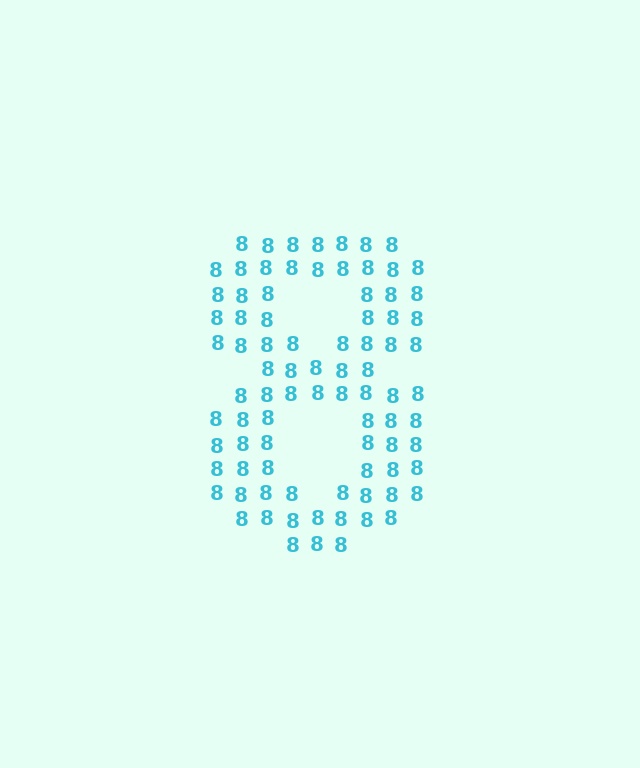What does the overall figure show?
The overall figure shows the digit 8.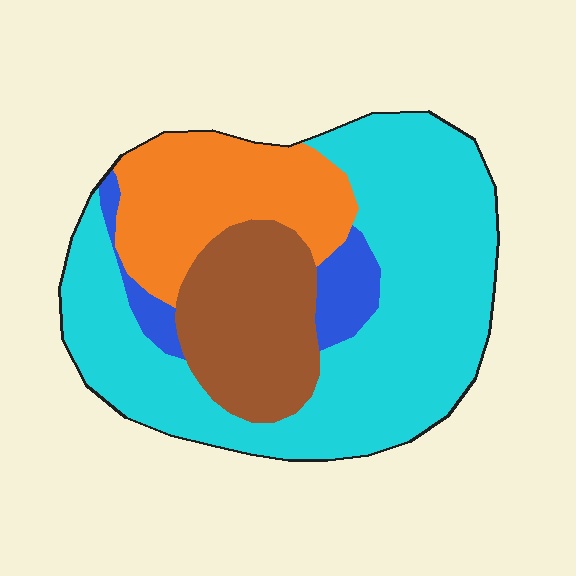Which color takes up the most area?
Cyan, at roughly 55%.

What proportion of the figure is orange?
Orange covers 21% of the figure.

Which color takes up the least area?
Blue, at roughly 5%.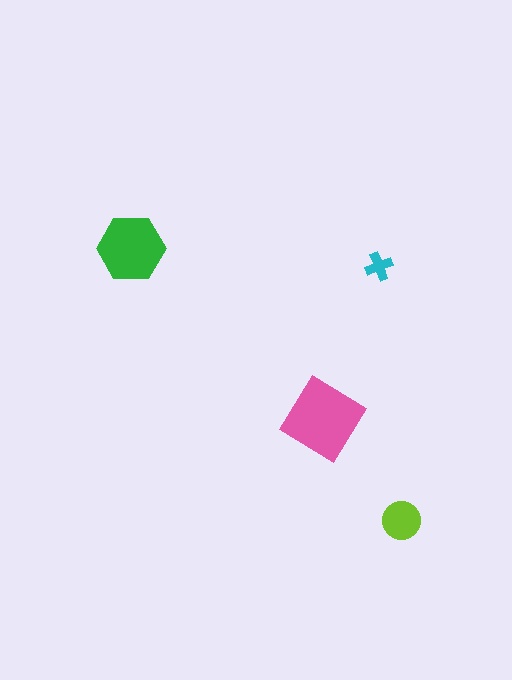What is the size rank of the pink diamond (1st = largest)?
1st.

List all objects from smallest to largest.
The cyan cross, the lime circle, the green hexagon, the pink diamond.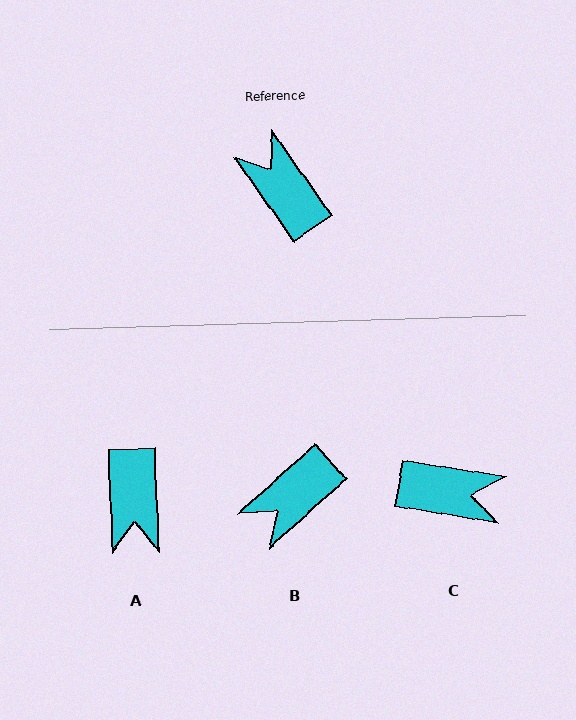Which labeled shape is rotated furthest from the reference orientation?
A, about 147 degrees away.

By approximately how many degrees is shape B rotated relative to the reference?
Approximately 97 degrees counter-clockwise.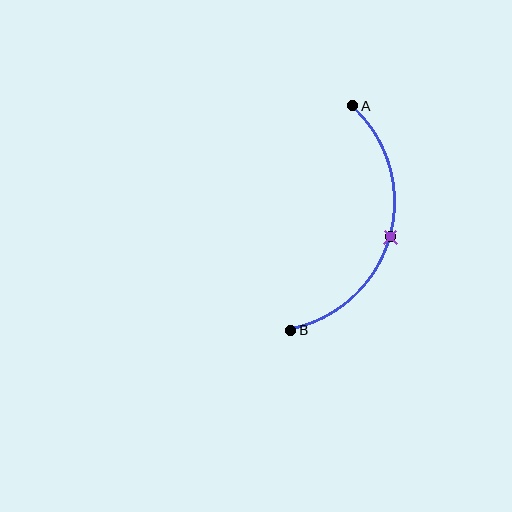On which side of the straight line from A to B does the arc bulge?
The arc bulges to the right of the straight line connecting A and B.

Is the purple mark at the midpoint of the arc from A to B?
Yes. The purple mark lies on the arc at equal arc-length from both A and B — it is the arc midpoint.